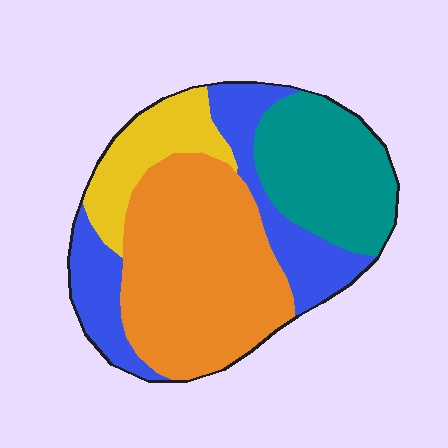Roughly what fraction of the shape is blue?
Blue takes up about one quarter (1/4) of the shape.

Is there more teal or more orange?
Orange.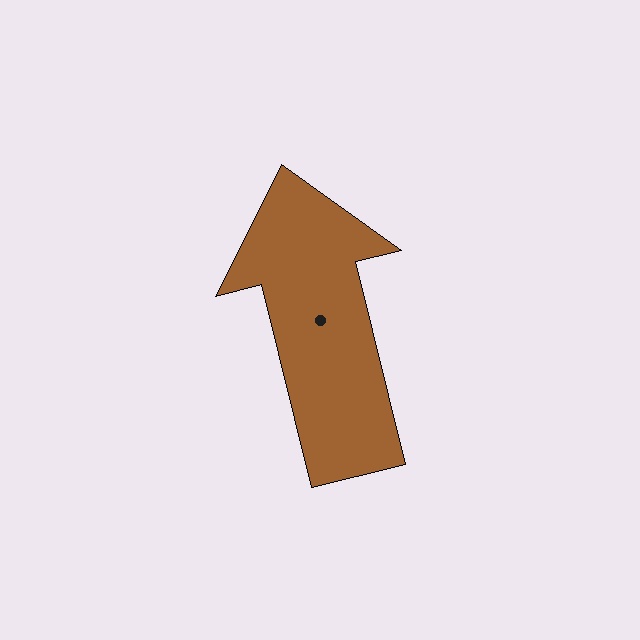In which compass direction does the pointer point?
North.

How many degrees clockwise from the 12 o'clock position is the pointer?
Approximately 346 degrees.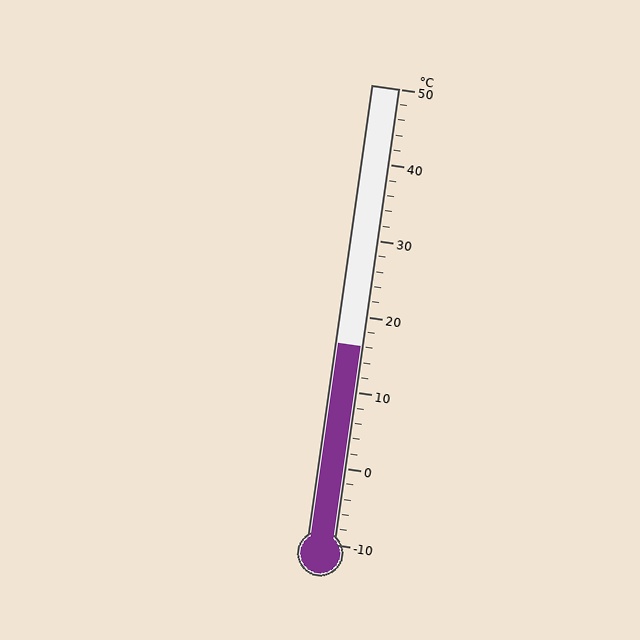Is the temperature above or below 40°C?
The temperature is below 40°C.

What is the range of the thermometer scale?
The thermometer scale ranges from -10°C to 50°C.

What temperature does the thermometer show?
The thermometer shows approximately 16°C.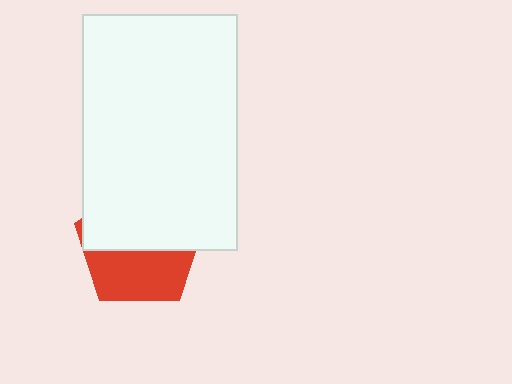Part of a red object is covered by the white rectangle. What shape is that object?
It is a pentagon.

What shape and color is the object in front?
The object in front is a white rectangle.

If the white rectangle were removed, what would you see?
You would see the complete red pentagon.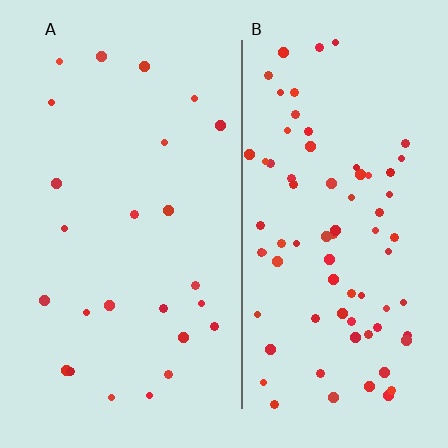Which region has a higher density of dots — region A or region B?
B (the right).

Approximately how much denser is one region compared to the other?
Approximately 3.1× — region B over region A.